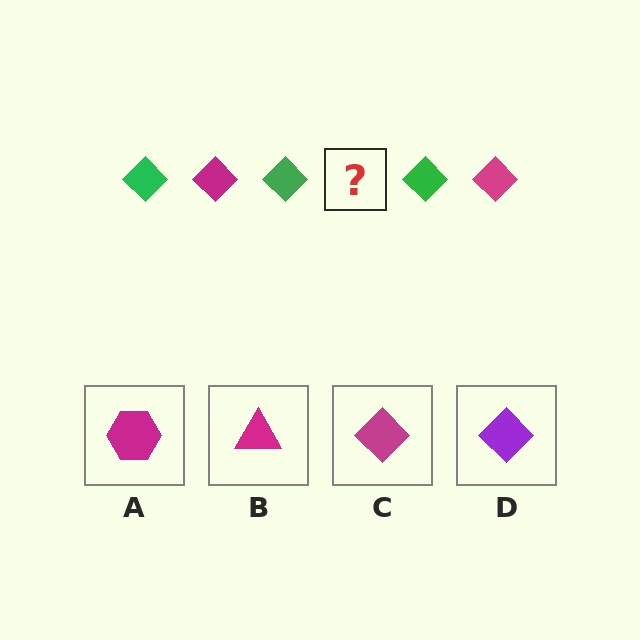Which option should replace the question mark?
Option C.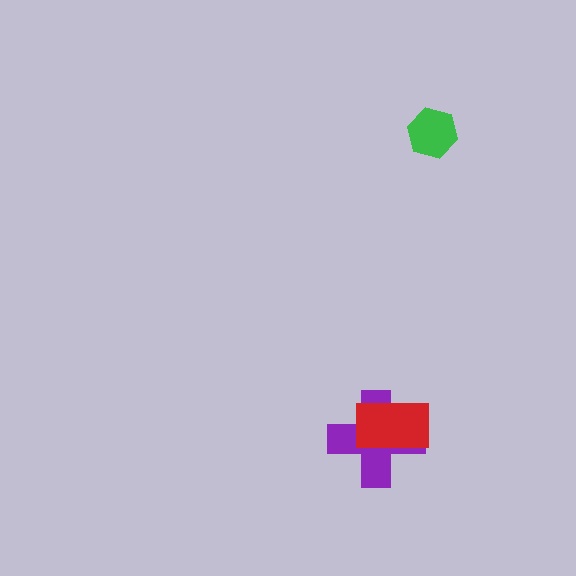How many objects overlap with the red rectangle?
1 object overlaps with the red rectangle.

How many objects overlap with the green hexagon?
0 objects overlap with the green hexagon.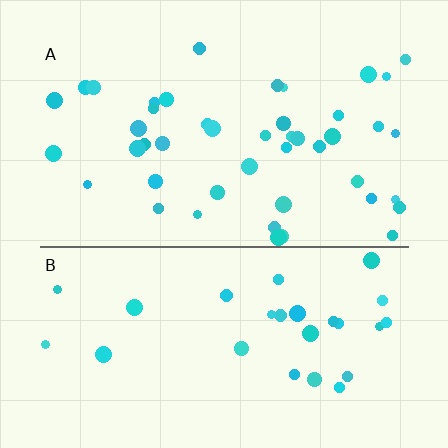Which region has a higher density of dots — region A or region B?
A (the top).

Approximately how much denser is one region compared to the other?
Approximately 1.6× — region A over region B.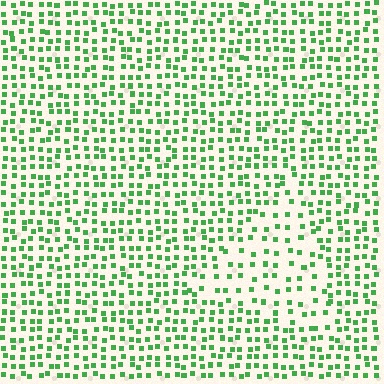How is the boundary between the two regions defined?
The boundary is defined by a change in element density (approximately 1.9x ratio). All elements are the same color, size, and shape.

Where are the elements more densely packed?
The elements are more densely packed outside the triangle boundary.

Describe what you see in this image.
The image contains small green elements arranged at two different densities. A triangle-shaped region is visible where the elements are less densely packed than the surrounding area.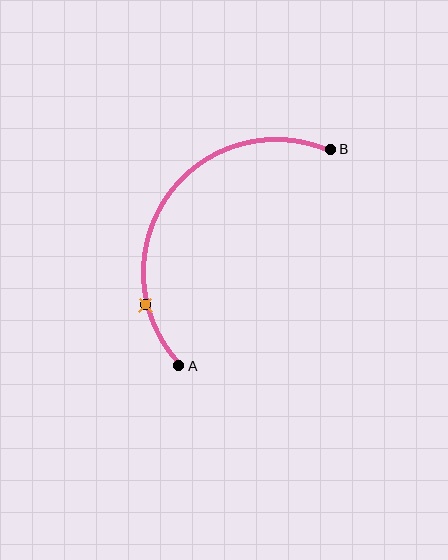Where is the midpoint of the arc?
The arc midpoint is the point on the curve farthest from the straight line joining A and B. It sits above and to the left of that line.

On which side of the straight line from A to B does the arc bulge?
The arc bulges above and to the left of the straight line connecting A and B.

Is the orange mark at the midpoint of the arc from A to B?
No. The orange mark lies on the arc but is closer to endpoint A. The arc midpoint would be at the point on the curve equidistant along the arc from both A and B.